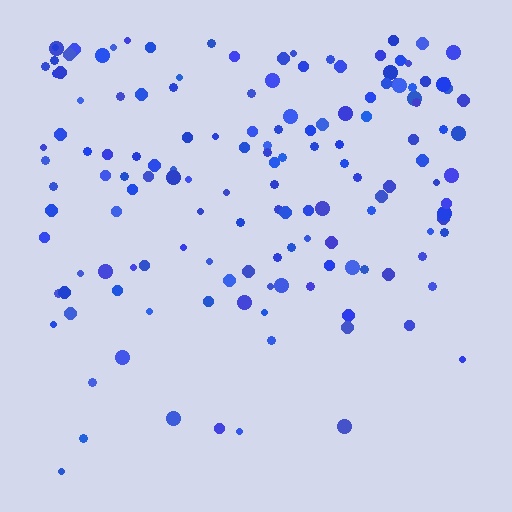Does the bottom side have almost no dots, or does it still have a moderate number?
Still a moderate number, just noticeably fewer than the top.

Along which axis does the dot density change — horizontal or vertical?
Vertical.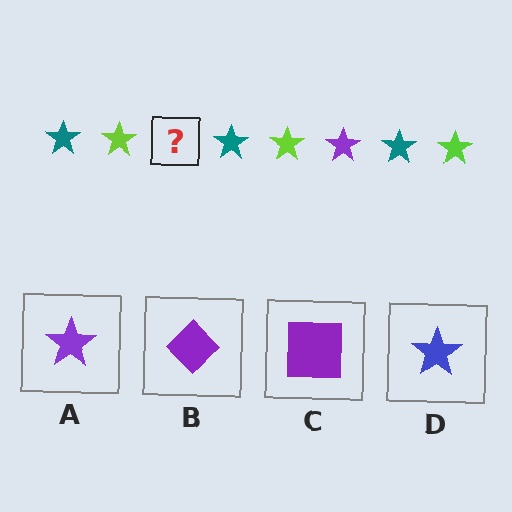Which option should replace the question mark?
Option A.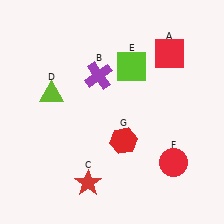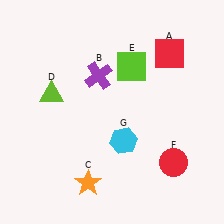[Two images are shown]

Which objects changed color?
C changed from red to orange. G changed from red to cyan.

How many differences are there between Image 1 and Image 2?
There are 2 differences between the two images.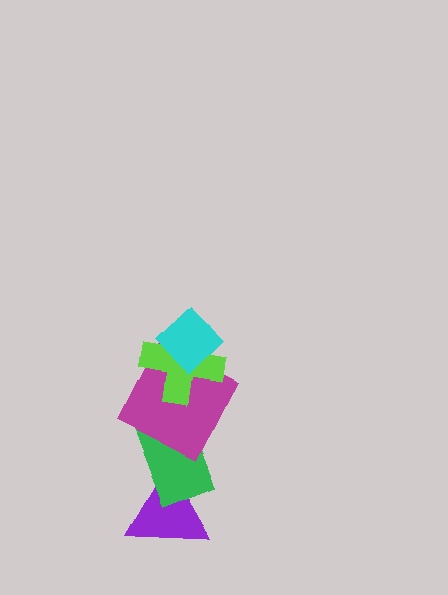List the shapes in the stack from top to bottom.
From top to bottom: the cyan diamond, the lime cross, the magenta square, the green rectangle, the purple triangle.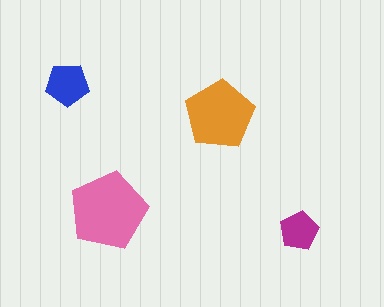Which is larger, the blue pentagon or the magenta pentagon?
The blue one.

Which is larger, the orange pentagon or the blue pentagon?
The orange one.